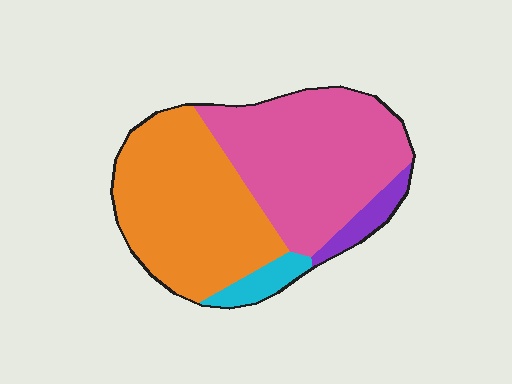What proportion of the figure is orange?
Orange covers around 45% of the figure.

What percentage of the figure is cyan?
Cyan takes up less than a quarter of the figure.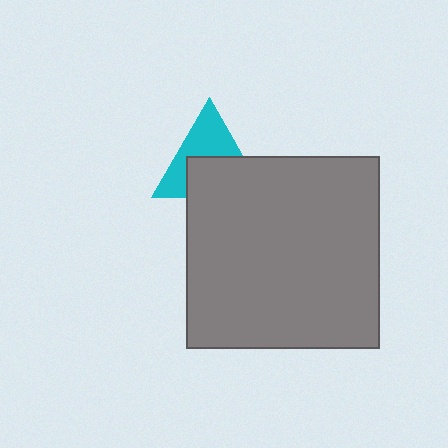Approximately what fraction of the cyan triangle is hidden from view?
Roughly 50% of the cyan triangle is hidden behind the gray square.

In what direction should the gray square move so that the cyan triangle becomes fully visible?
The gray square should move down. That is the shortest direction to clear the overlap and leave the cyan triangle fully visible.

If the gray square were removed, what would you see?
You would see the complete cyan triangle.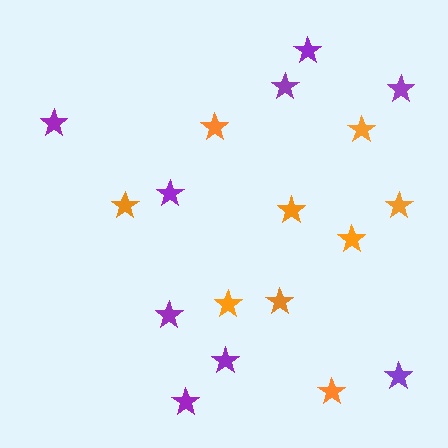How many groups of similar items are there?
There are 2 groups: one group of orange stars (9) and one group of purple stars (9).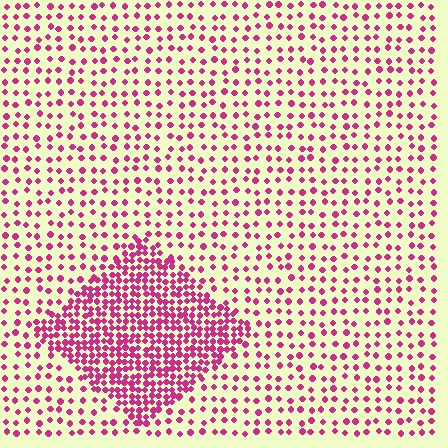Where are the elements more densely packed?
The elements are more densely packed inside the diamond boundary.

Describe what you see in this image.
The image contains small magenta elements arranged at two different densities. A diamond-shaped region is visible where the elements are more densely packed than the surrounding area.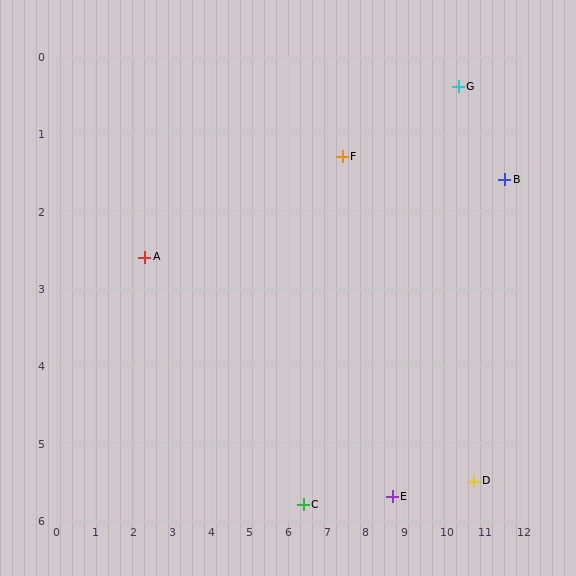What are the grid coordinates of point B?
Point B is at approximately (11.6, 1.6).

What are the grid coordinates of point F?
Point F is at approximately (7.4, 1.3).